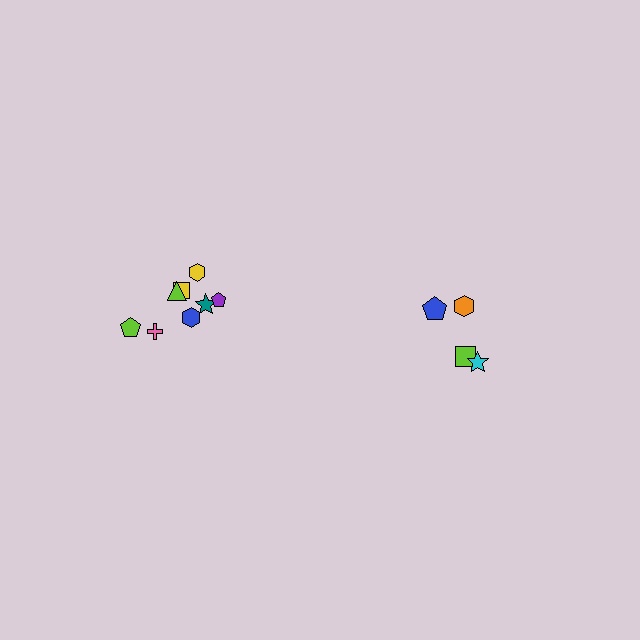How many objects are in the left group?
There are 8 objects.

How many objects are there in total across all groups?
There are 12 objects.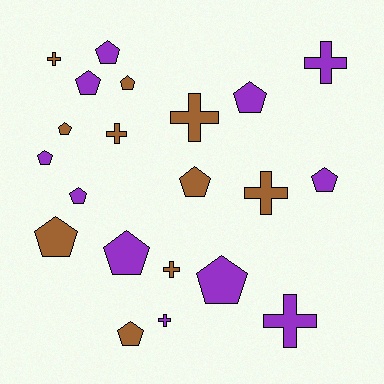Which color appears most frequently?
Purple, with 11 objects.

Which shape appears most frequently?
Pentagon, with 13 objects.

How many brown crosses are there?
There are 5 brown crosses.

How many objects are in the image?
There are 21 objects.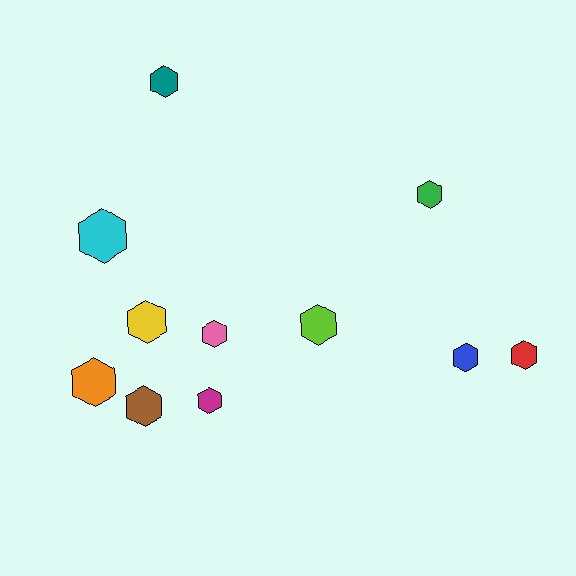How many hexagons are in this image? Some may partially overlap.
There are 11 hexagons.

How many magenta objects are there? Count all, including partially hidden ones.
There is 1 magenta object.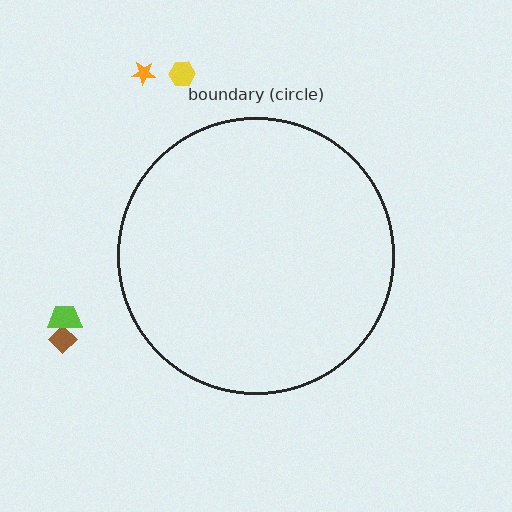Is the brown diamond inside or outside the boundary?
Outside.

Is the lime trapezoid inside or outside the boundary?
Outside.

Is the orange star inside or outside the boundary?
Outside.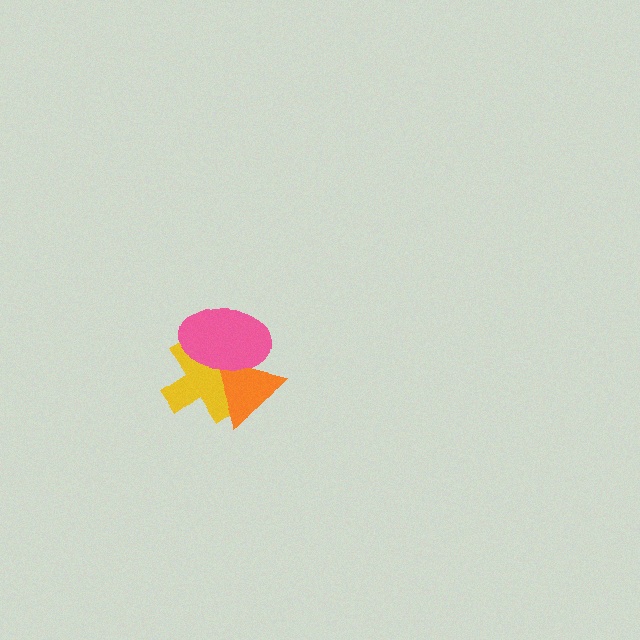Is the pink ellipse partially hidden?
No, no other shape covers it.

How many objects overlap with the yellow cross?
2 objects overlap with the yellow cross.